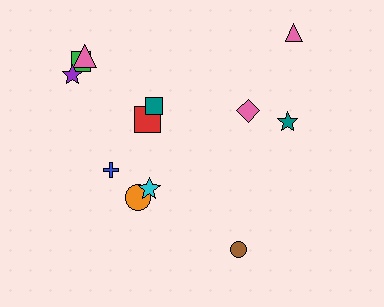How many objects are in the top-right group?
There are 3 objects.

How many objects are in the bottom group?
There are 3 objects.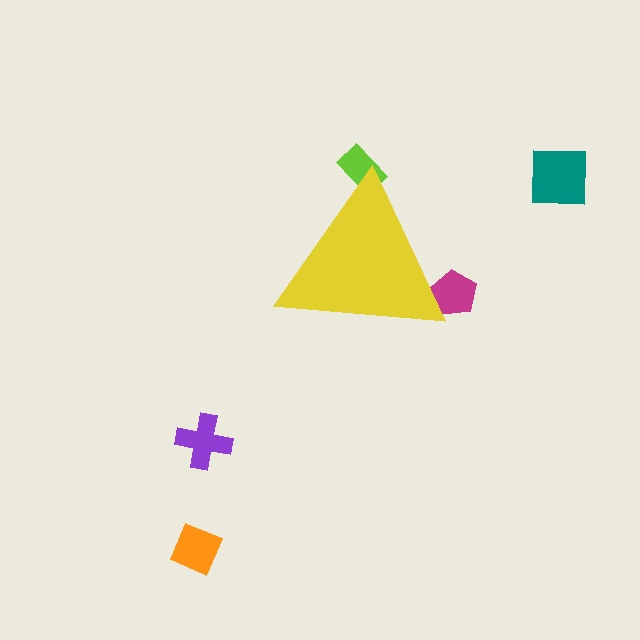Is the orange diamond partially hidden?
No, the orange diamond is fully visible.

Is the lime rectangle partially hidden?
Yes, the lime rectangle is partially hidden behind the yellow triangle.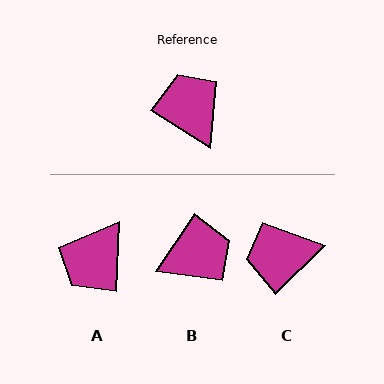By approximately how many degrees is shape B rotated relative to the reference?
Approximately 91 degrees clockwise.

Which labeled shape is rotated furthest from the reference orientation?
A, about 120 degrees away.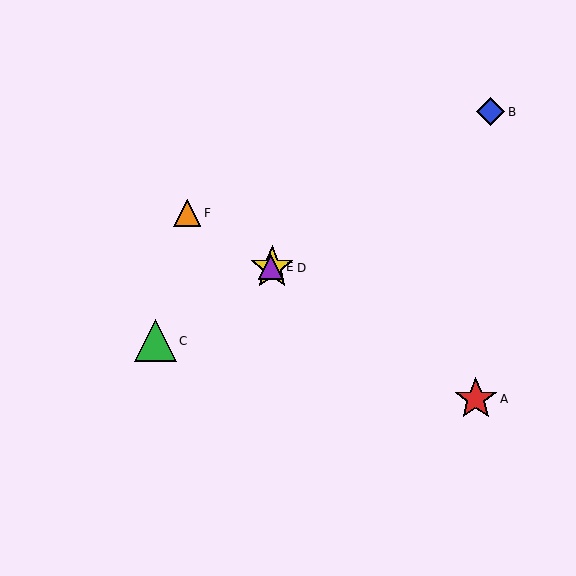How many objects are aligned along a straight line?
4 objects (A, D, E, F) are aligned along a straight line.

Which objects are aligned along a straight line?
Objects A, D, E, F are aligned along a straight line.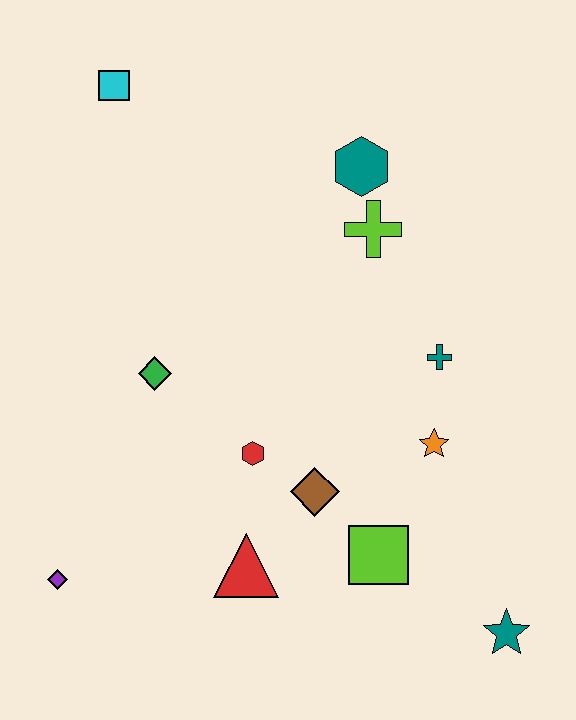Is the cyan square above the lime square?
Yes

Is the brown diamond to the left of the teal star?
Yes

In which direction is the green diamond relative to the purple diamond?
The green diamond is above the purple diamond.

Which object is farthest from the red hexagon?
The cyan square is farthest from the red hexagon.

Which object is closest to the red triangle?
The brown diamond is closest to the red triangle.